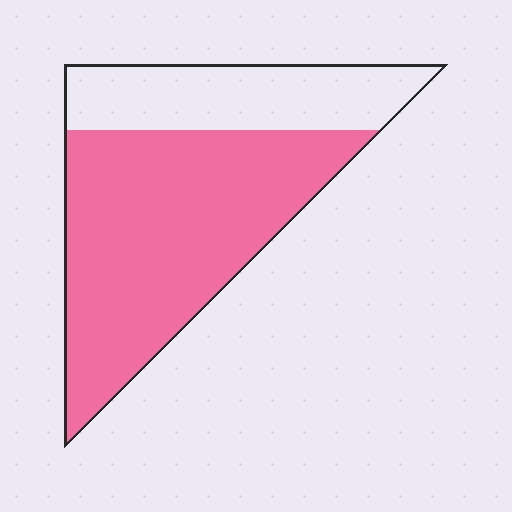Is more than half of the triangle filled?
Yes.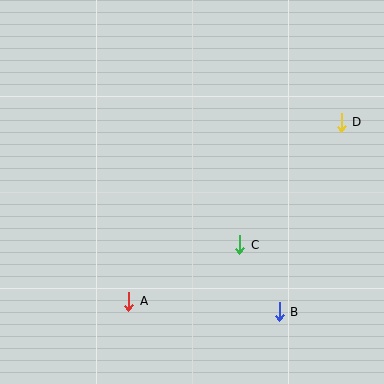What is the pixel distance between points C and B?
The distance between C and B is 78 pixels.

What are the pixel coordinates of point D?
Point D is at (341, 122).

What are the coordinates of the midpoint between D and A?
The midpoint between D and A is at (235, 212).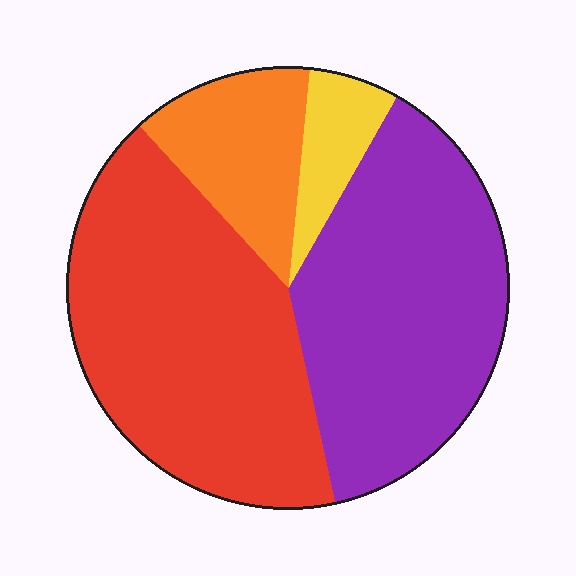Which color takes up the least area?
Yellow, at roughly 5%.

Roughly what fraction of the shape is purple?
Purple covers roughly 40% of the shape.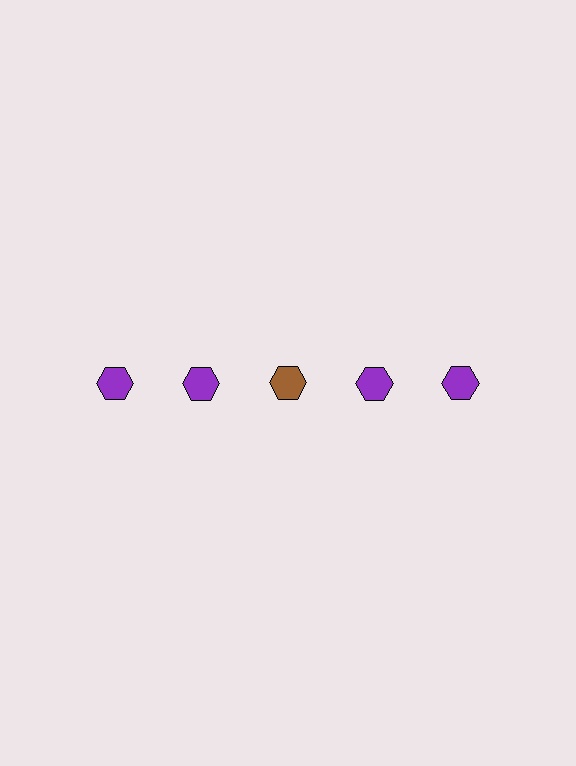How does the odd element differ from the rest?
It has a different color: brown instead of purple.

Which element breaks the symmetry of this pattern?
The brown hexagon in the top row, center column breaks the symmetry. All other shapes are purple hexagons.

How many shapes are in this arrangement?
There are 5 shapes arranged in a grid pattern.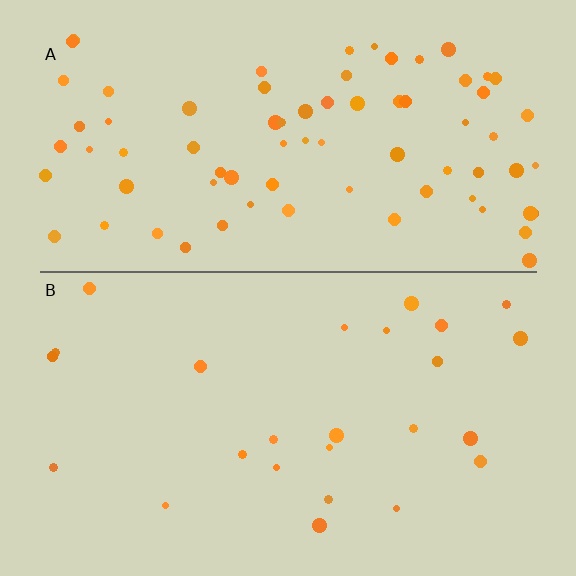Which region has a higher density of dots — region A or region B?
A (the top).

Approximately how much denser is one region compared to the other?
Approximately 3.0× — region A over region B.